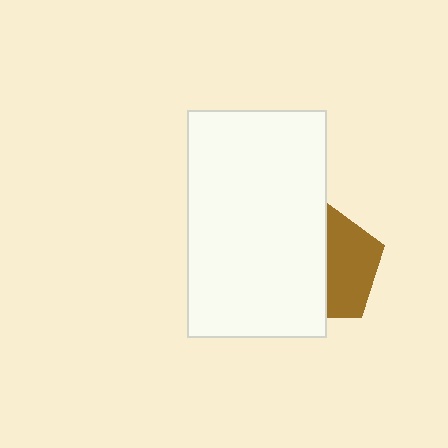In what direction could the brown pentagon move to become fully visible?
The brown pentagon could move right. That would shift it out from behind the white rectangle entirely.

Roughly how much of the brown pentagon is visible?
A small part of it is visible (roughly 45%).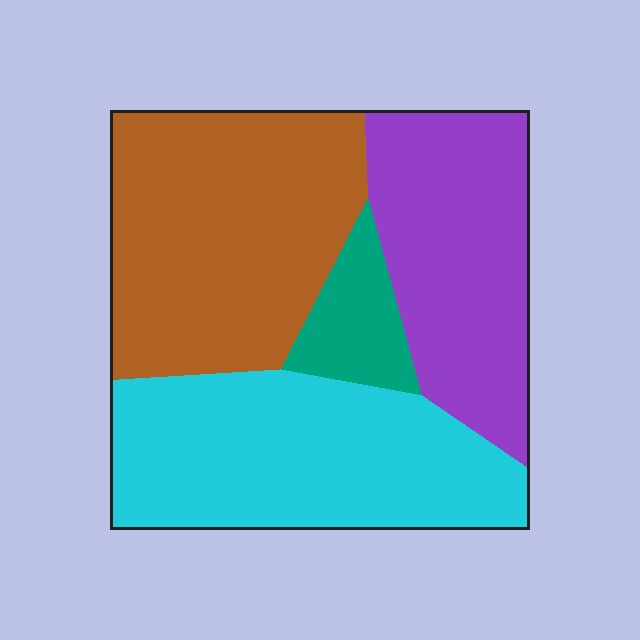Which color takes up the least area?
Teal, at roughly 10%.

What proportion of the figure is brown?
Brown covers roughly 35% of the figure.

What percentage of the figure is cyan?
Cyan takes up about one third (1/3) of the figure.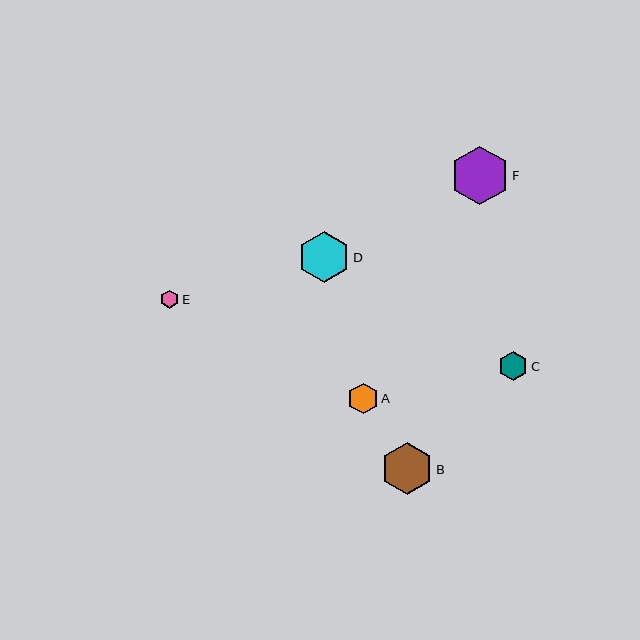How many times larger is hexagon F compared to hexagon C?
Hexagon F is approximately 2.0 times the size of hexagon C.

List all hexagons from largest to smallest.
From largest to smallest: F, B, D, A, C, E.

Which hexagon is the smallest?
Hexagon E is the smallest with a size of approximately 18 pixels.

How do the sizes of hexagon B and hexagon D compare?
Hexagon B and hexagon D are approximately the same size.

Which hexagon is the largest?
Hexagon F is the largest with a size of approximately 58 pixels.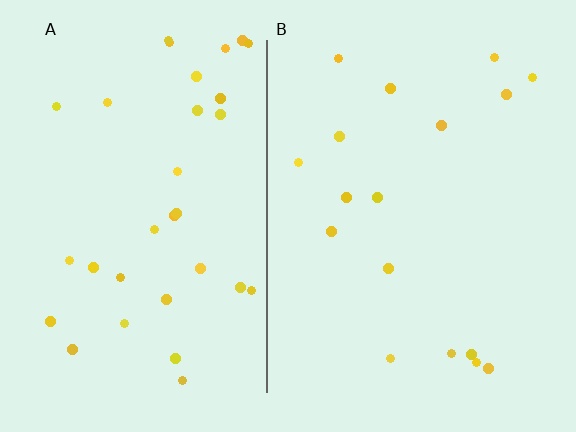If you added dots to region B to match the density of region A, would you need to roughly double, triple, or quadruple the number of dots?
Approximately double.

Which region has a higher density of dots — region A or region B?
A (the left).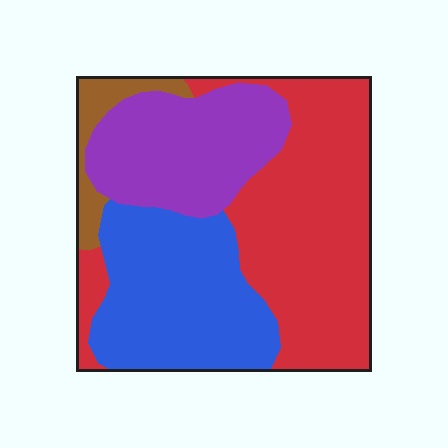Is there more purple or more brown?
Purple.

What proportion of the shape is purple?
Purple takes up about one quarter (1/4) of the shape.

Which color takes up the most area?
Red, at roughly 40%.